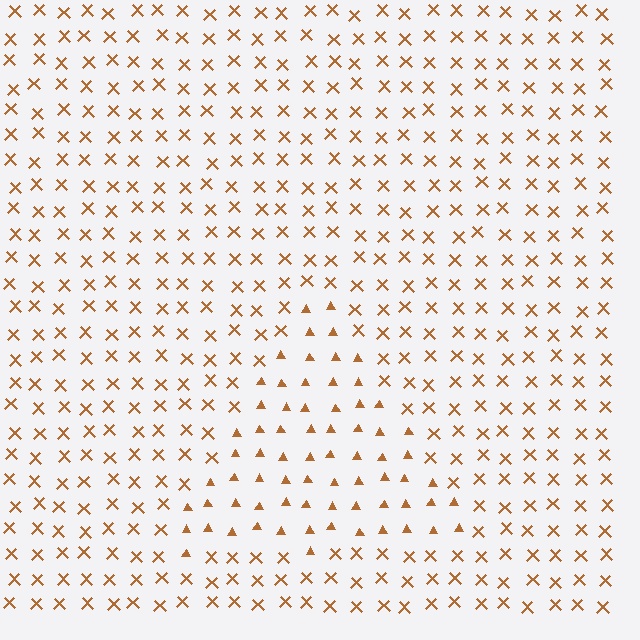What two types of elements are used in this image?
The image uses triangles inside the triangle region and X marks outside it.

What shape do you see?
I see a triangle.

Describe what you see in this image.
The image is filled with small brown elements arranged in a uniform grid. A triangle-shaped region contains triangles, while the surrounding area contains X marks. The boundary is defined purely by the change in element shape.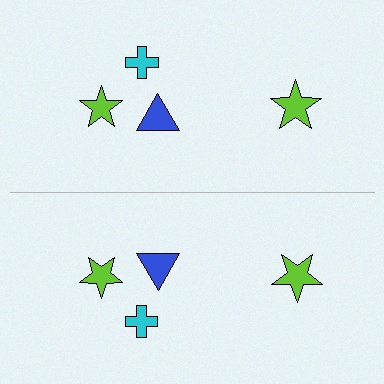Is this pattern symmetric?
Yes, this pattern has bilateral (reflection) symmetry.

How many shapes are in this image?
There are 8 shapes in this image.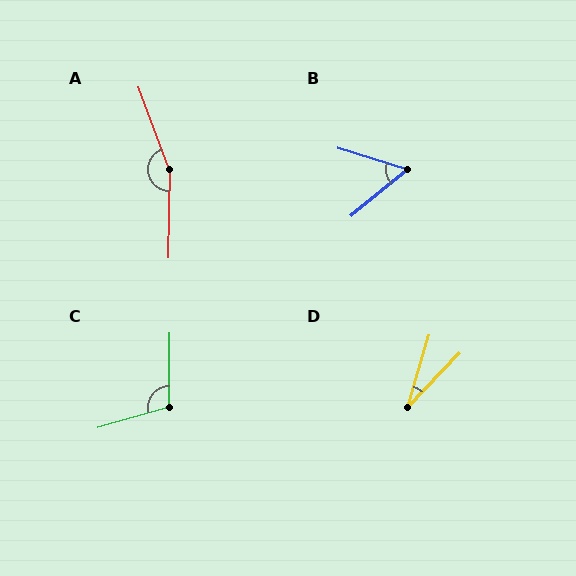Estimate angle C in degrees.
Approximately 106 degrees.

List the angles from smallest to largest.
D (28°), B (57°), C (106°), A (159°).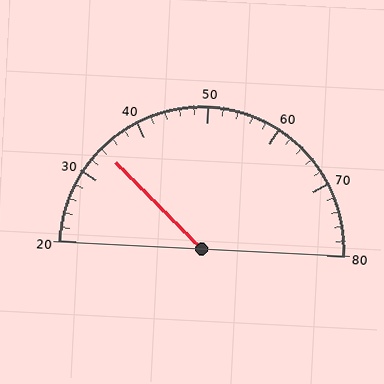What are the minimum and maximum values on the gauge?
The gauge ranges from 20 to 80.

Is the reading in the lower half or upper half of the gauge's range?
The reading is in the lower half of the range (20 to 80).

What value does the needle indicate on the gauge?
The needle indicates approximately 34.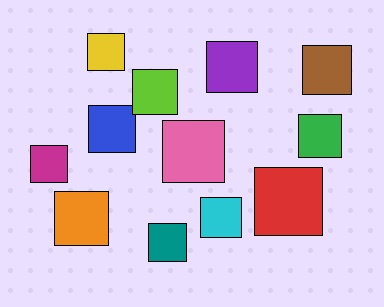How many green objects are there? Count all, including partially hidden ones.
There is 1 green object.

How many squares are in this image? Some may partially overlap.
There are 12 squares.